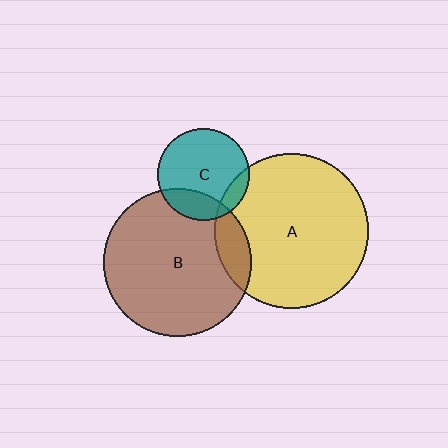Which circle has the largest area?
Circle A (yellow).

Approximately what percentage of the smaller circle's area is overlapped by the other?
Approximately 20%.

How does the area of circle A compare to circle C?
Approximately 2.8 times.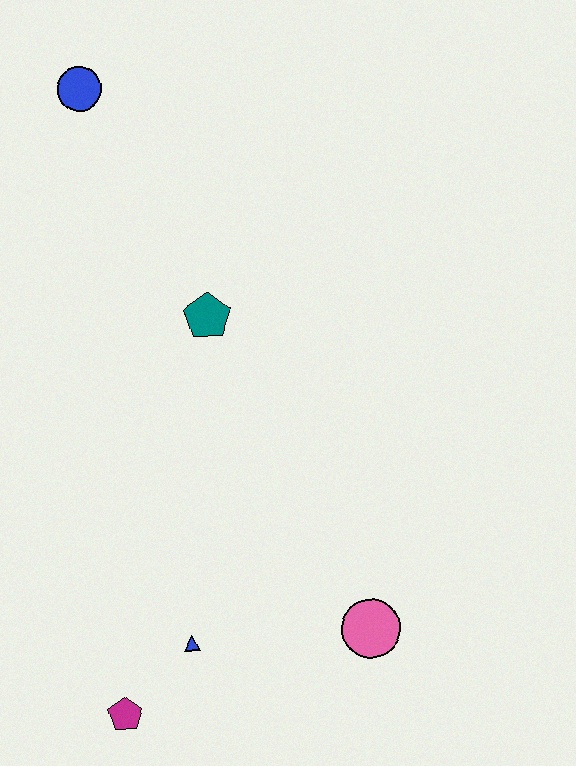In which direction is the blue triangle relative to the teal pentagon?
The blue triangle is below the teal pentagon.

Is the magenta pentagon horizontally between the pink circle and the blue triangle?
No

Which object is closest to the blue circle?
The teal pentagon is closest to the blue circle.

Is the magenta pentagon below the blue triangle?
Yes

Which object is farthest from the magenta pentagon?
The blue circle is farthest from the magenta pentagon.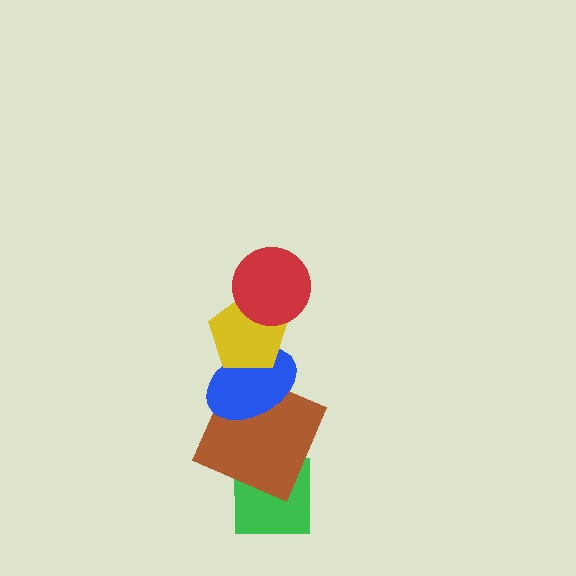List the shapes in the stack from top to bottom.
From top to bottom: the red circle, the yellow pentagon, the blue ellipse, the brown square, the green square.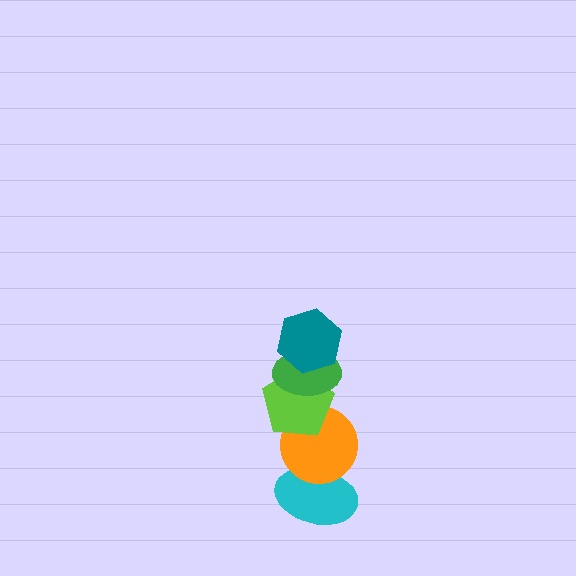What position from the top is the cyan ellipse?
The cyan ellipse is 5th from the top.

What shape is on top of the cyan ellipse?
The orange circle is on top of the cyan ellipse.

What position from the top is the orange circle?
The orange circle is 4th from the top.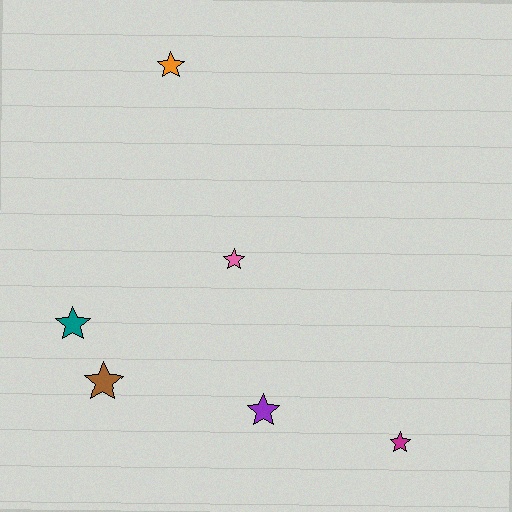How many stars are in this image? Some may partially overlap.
There are 6 stars.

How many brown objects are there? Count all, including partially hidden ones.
There is 1 brown object.